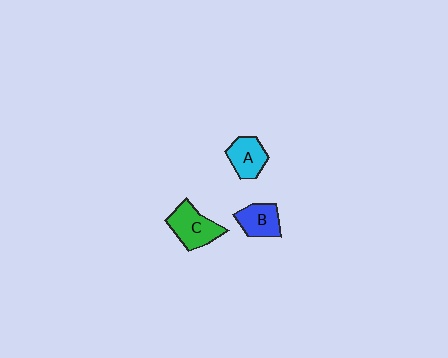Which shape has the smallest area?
Shape B (blue).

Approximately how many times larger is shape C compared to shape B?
Approximately 1.3 times.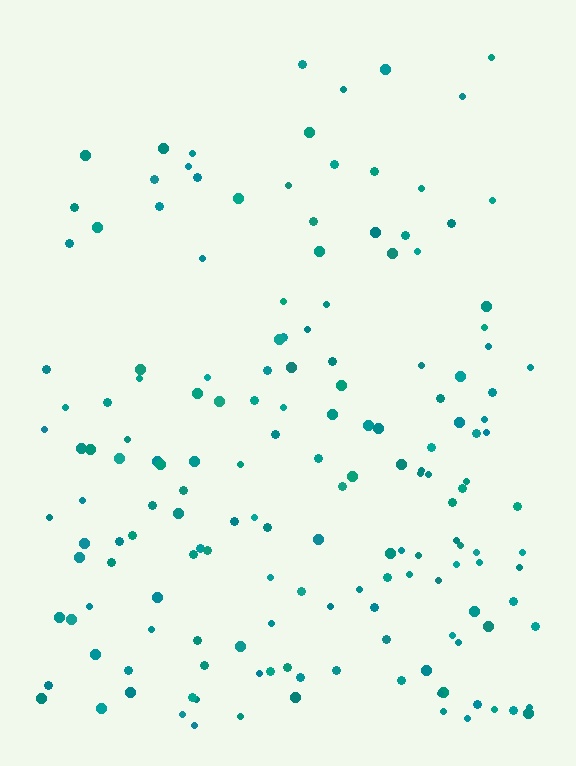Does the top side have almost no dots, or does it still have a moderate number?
Still a moderate number, just noticeably fewer than the bottom.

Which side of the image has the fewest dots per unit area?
The top.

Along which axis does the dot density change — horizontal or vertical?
Vertical.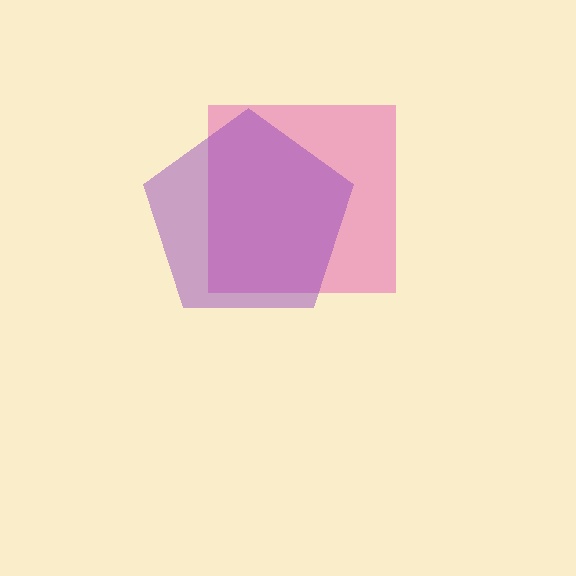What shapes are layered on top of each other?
The layered shapes are: a pink square, a purple pentagon.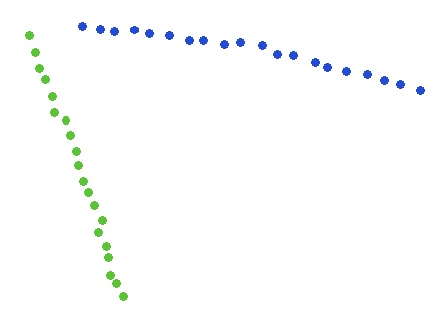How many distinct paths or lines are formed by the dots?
There are 2 distinct paths.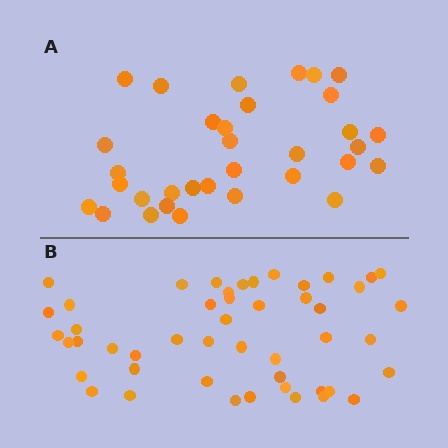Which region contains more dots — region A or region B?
Region B (the bottom region) has more dots.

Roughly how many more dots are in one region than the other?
Region B has approximately 15 more dots than region A.